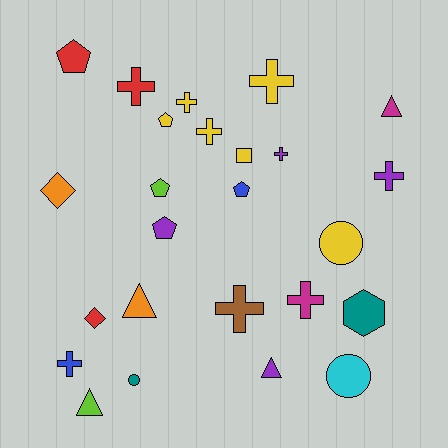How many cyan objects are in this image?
There is 1 cyan object.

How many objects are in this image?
There are 25 objects.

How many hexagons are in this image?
There is 1 hexagon.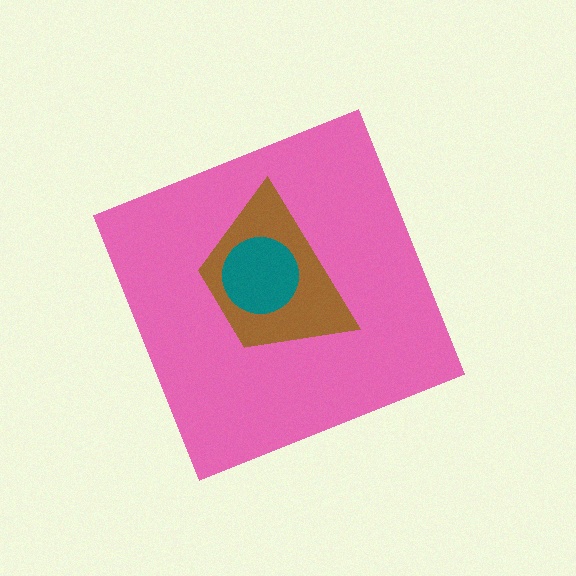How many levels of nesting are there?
3.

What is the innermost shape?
The teal circle.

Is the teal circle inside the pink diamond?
Yes.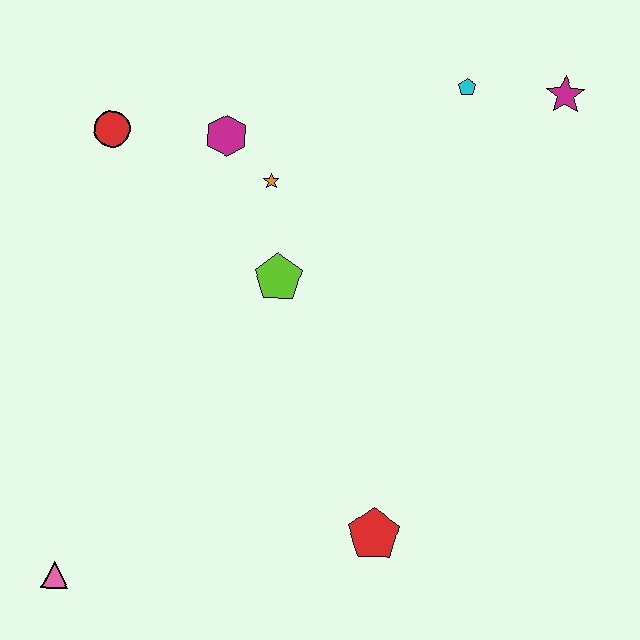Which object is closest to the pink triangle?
The red pentagon is closest to the pink triangle.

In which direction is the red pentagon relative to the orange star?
The red pentagon is below the orange star.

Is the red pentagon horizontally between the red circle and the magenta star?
Yes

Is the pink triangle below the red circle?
Yes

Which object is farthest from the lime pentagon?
The pink triangle is farthest from the lime pentagon.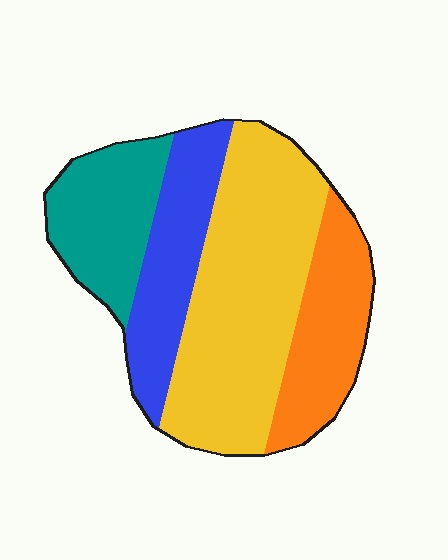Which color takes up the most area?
Yellow, at roughly 45%.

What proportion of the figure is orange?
Orange takes up about one fifth (1/5) of the figure.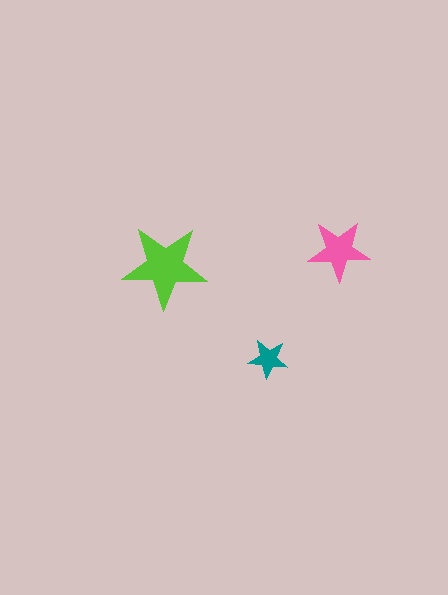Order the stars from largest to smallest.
the lime one, the pink one, the teal one.